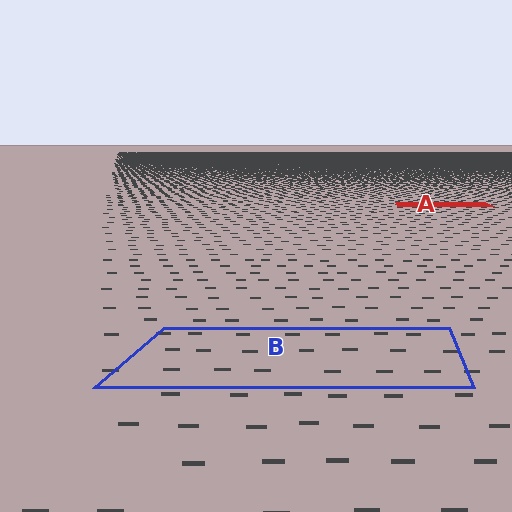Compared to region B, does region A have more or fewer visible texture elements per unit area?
Region A has more texture elements per unit area — they are packed more densely because it is farther away.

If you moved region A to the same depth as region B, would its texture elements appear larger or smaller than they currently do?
They would appear larger. At a closer depth, the same texture elements are projected at a bigger on-screen size.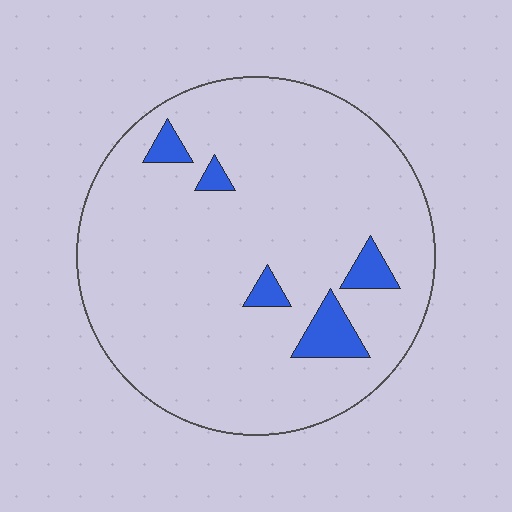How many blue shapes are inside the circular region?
5.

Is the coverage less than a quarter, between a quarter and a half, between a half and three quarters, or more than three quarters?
Less than a quarter.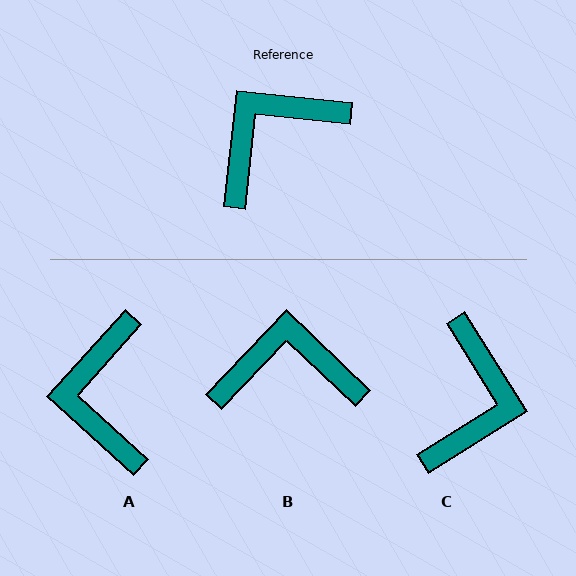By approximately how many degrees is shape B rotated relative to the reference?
Approximately 37 degrees clockwise.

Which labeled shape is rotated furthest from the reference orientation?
C, about 142 degrees away.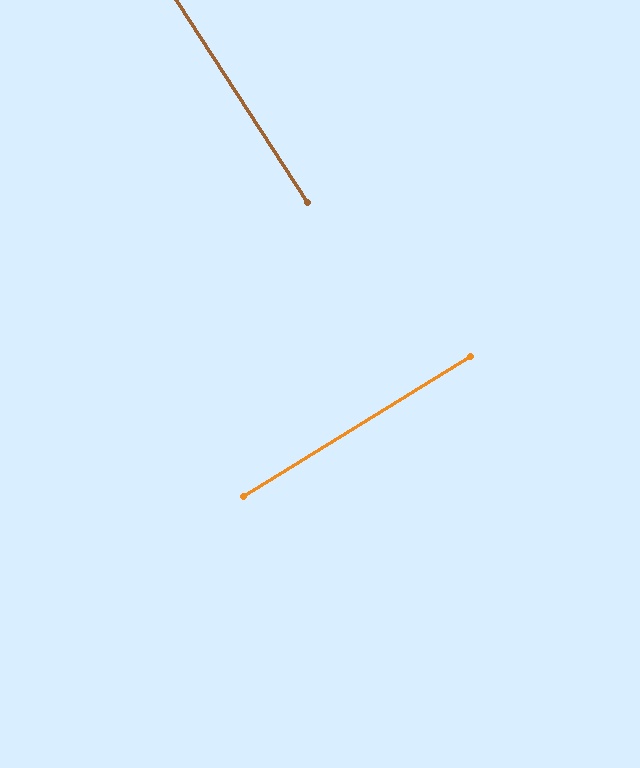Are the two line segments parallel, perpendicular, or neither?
Perpendicular — they meet at approximately 89°.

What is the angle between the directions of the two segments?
Approximately 89 degrees.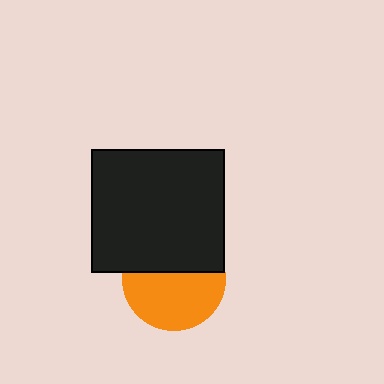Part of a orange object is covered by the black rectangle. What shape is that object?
It is a circle.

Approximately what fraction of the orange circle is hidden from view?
Roughly 43% of the orange circle is hidden behind the black rectangle.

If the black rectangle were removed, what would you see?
You would see the complete orange circle.